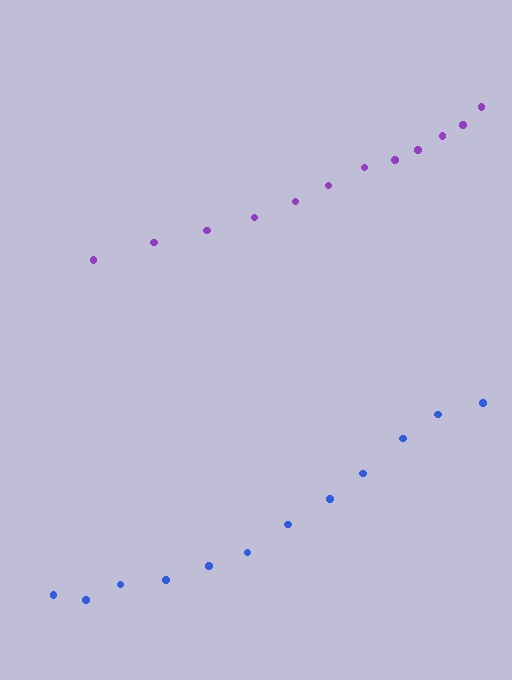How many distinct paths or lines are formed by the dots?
There are 2 distinct paths.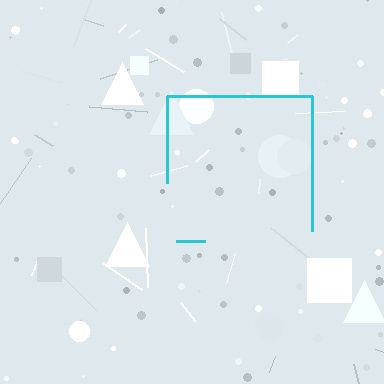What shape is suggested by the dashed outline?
The dashed outline suggests a square.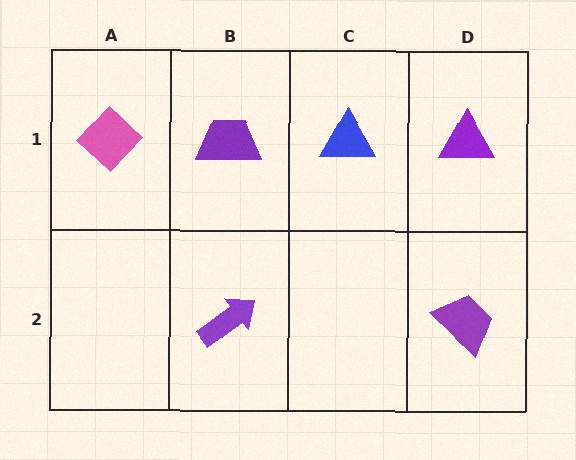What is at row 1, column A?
A pink diamond.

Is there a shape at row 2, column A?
No, that cell is empty.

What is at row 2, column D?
A purple trapezoid.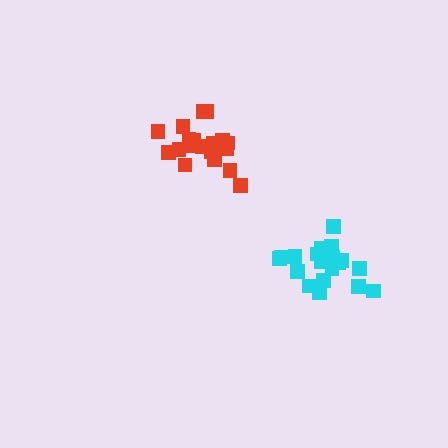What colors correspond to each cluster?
The clusters are colored: red, cyan.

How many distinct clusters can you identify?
There are 2 distinct clusters.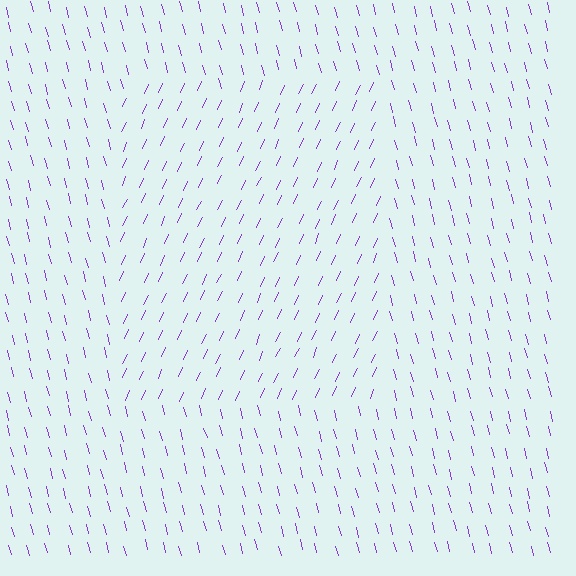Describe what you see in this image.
The image is filled with small purple line segments. A rectangle region in the image has lines oriented differently from the surrounding lines, creating a visible texture boundary.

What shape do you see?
I see a rectangle.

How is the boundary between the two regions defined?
The boundary is defined purely by a change in line orientation (approximately 40 degrees difference). All lines are the same color and thickness.